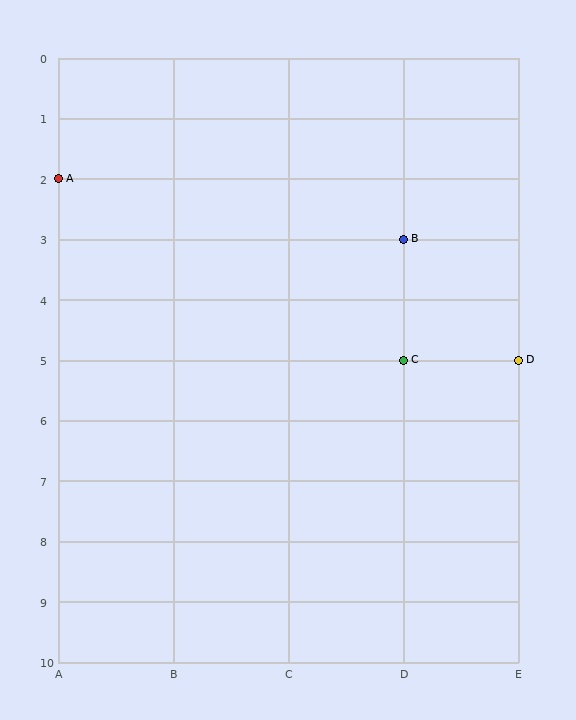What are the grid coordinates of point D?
Point D is at grid coordinates (E, 5).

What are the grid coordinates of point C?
Point C is at grid coordinates (D, 5).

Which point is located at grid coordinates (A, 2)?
Point A is at (A, 2).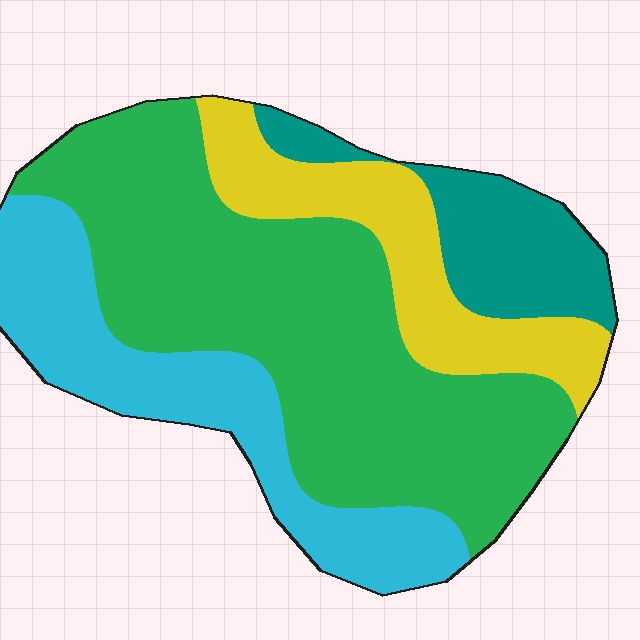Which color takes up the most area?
Green, at roughly 50%.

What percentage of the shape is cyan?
Cyan takes up about one fifth (1/5) of the shape.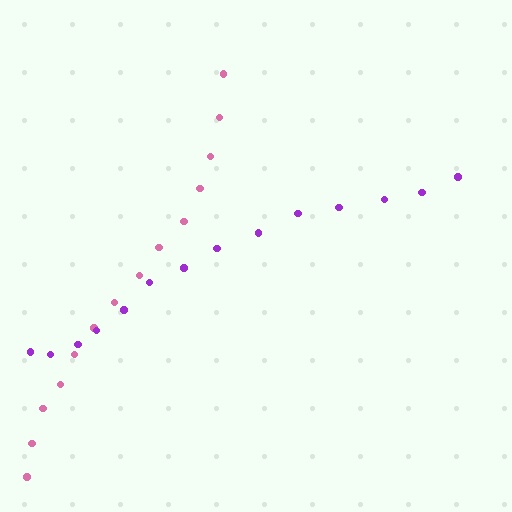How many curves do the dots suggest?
There are 2 distinct paths.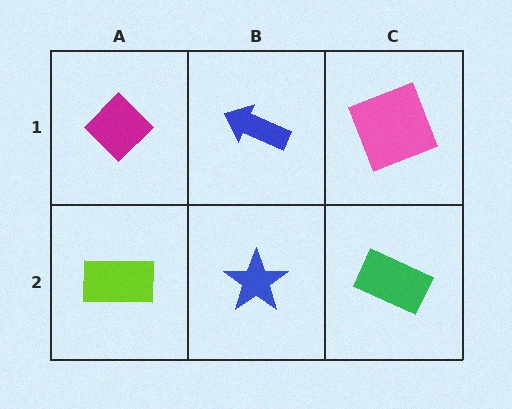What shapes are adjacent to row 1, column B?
A blue star (row 2, column B), a magenta diamond (row 1, column A), a pink square (row 1, column C).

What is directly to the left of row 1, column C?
A blue arrow.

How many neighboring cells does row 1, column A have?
2.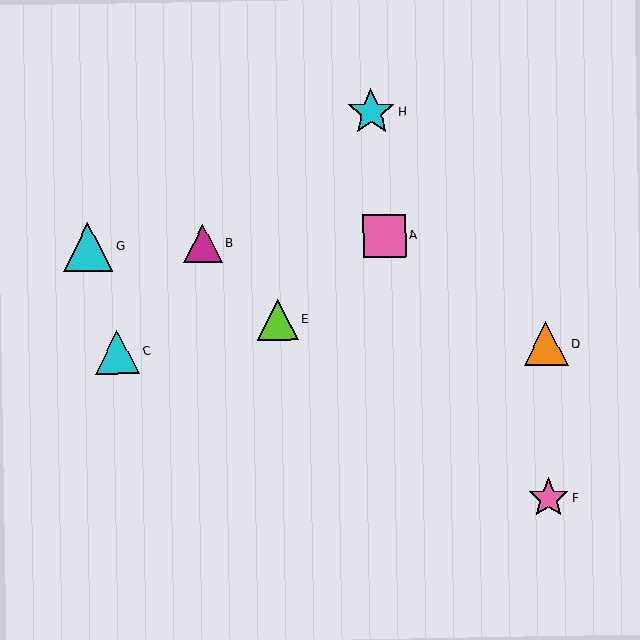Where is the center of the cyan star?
The center of the cyan star is at (371, 112).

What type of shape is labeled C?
Shape C is a cyan triangle.